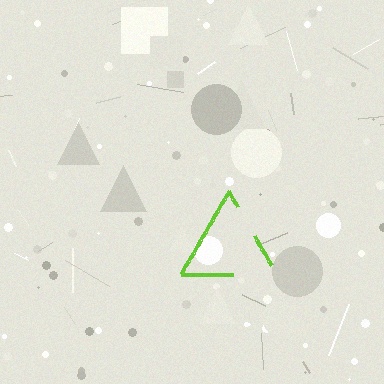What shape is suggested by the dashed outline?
The dashed outline suggests a triangle.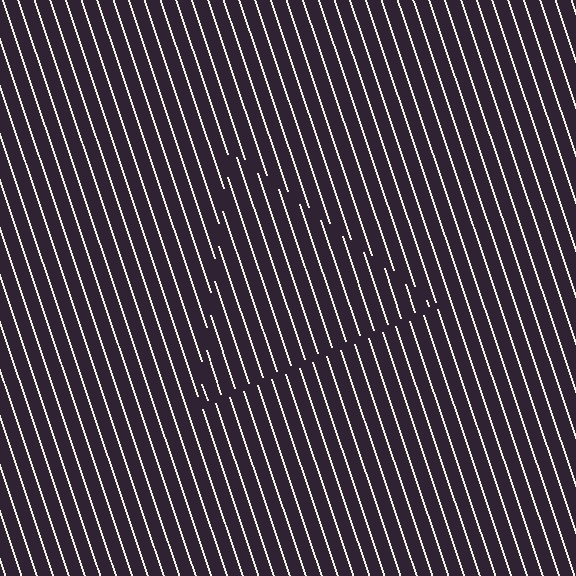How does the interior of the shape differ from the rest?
The interior of the shape contains the same grating, shifted by half a period — the contour is defined by the phase discontinuity where line-ends from the inner and outer gratings abut.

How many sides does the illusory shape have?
3 sides — the line-ends trace a triangle.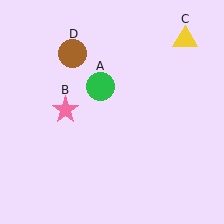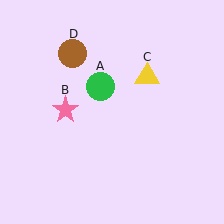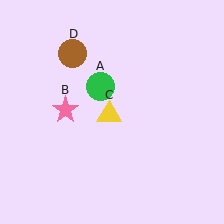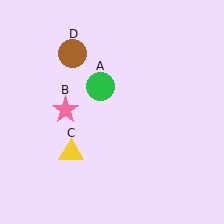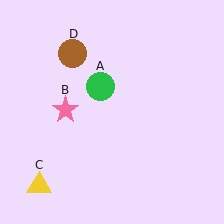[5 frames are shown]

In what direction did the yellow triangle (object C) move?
The yellow triangle (object C) moved down and to the left.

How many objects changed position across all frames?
1 object changed position: yellow triangle (object C).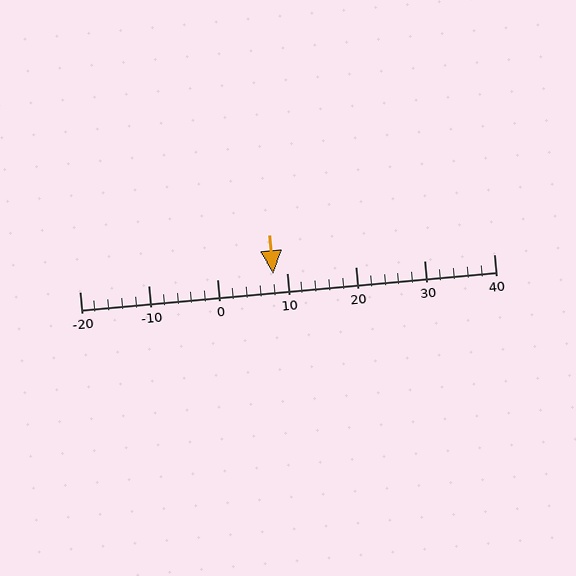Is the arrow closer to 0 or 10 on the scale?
The arrow is closer to 10.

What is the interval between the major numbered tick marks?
The major tick marks are spaced 10 units apart.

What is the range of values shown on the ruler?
The ruler shows values from -20 to 40.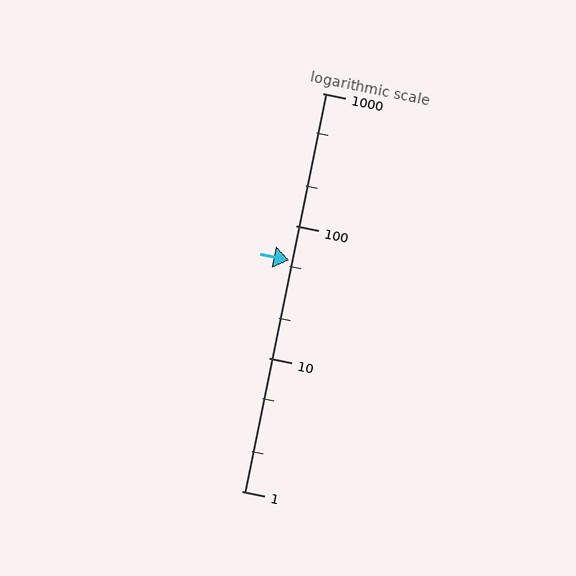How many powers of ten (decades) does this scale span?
The scale spans 3 decades, from 1 to 1000.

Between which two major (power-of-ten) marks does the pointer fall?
The pointer is between 10 and 100.